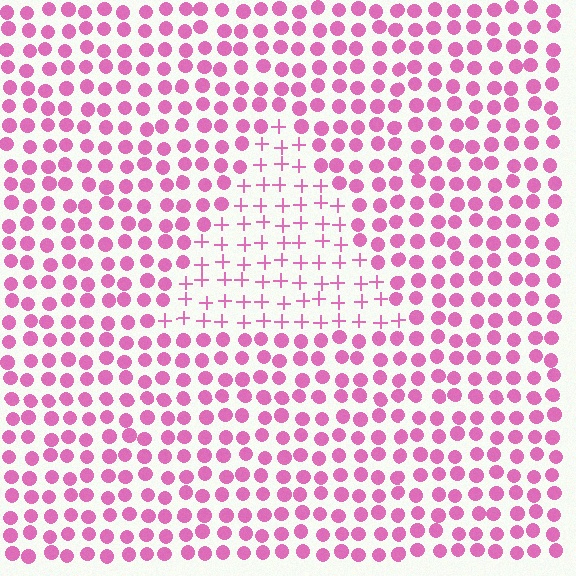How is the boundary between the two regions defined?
The boundary is defined by a change in element shape: plus signs inside vs. circles outside. All elements share the same color and spacing.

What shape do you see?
I see a triangle.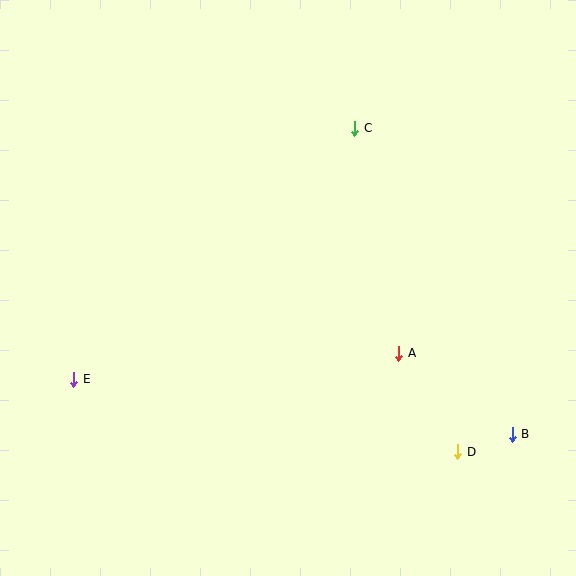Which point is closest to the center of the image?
Point A at (399, 353) is closest to the center.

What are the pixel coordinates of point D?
Point D is at (458, 452).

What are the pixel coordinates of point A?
Point A is at (399, 353).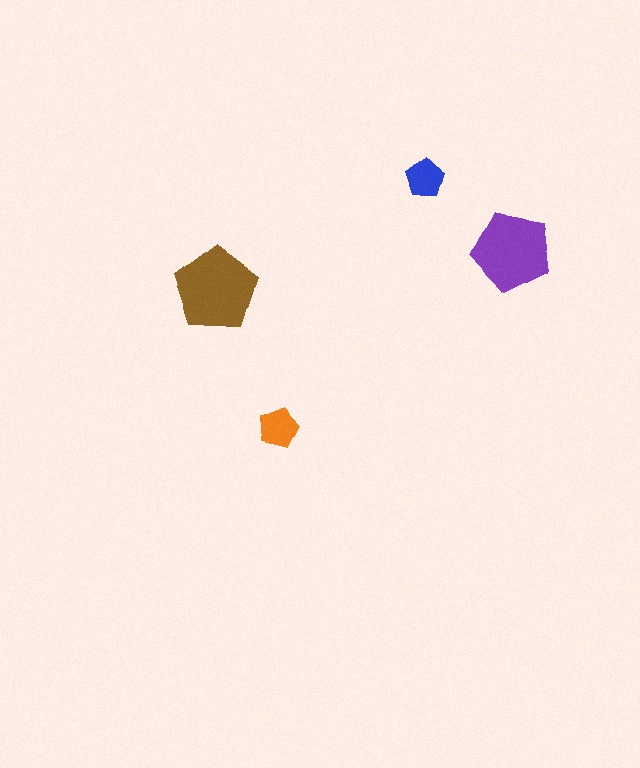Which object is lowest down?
The orange pentagon is bottommost.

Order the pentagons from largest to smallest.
the brown one, the purple one, the orange one, the blue one.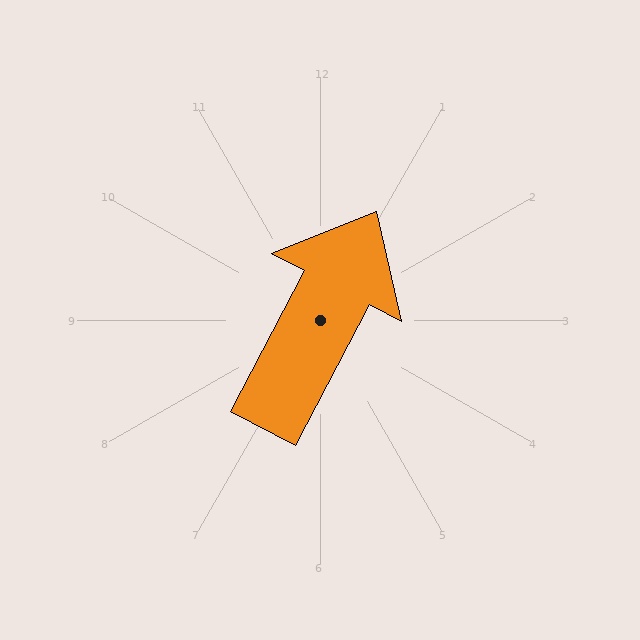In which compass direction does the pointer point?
Northeast.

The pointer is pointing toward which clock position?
Roughly 1 o'clock.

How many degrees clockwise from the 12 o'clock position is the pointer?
Approximately 28 degrees.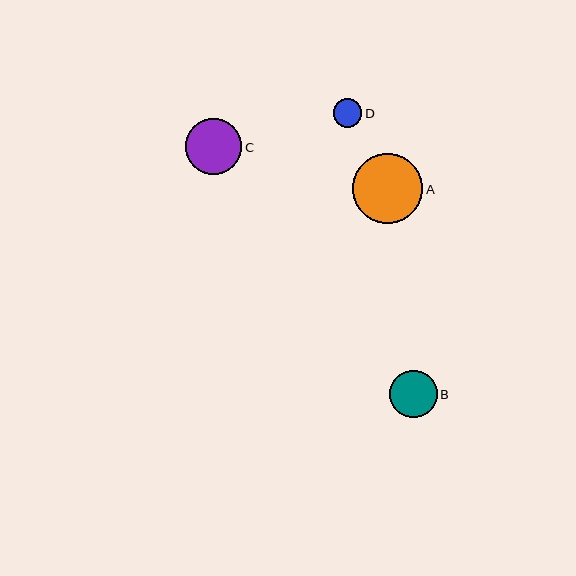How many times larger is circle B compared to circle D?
Circle B is approximately 1.7 times the size of circle D.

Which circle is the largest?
Circle A is the largest with a size of approximately 70 pixels.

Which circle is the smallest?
Circle D is the smallest with a size of approximately 28 pixels.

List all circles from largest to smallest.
From largest to smallest: A, C, B, D.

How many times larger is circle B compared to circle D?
Circle B is approximately 1.7 times the size of circle D.